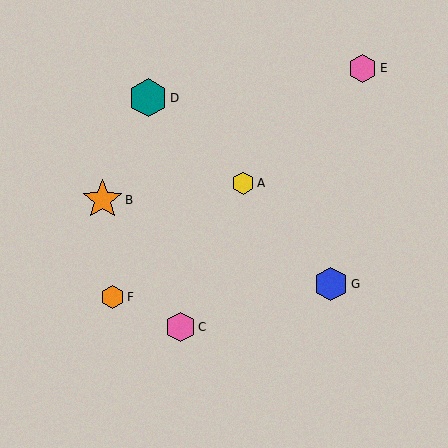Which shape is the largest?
The orange star (labeled B) is the largest.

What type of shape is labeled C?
Shape C is a pink hexagon.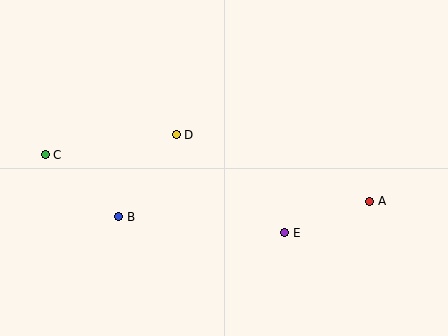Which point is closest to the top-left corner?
Point C is closest to the top-left corner.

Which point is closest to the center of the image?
Point D at (176, 135) is closest to the center.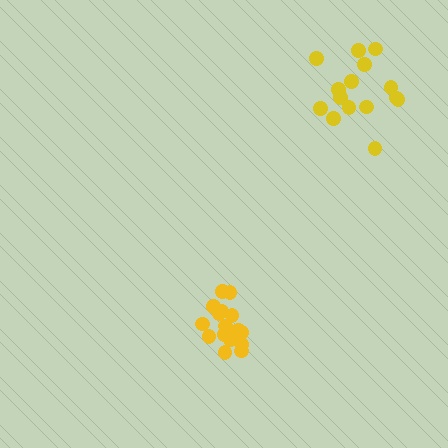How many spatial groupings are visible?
There are 2 spatial groupings.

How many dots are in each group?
Group 1: 17 dots, Group 2: 15 dots (32 total).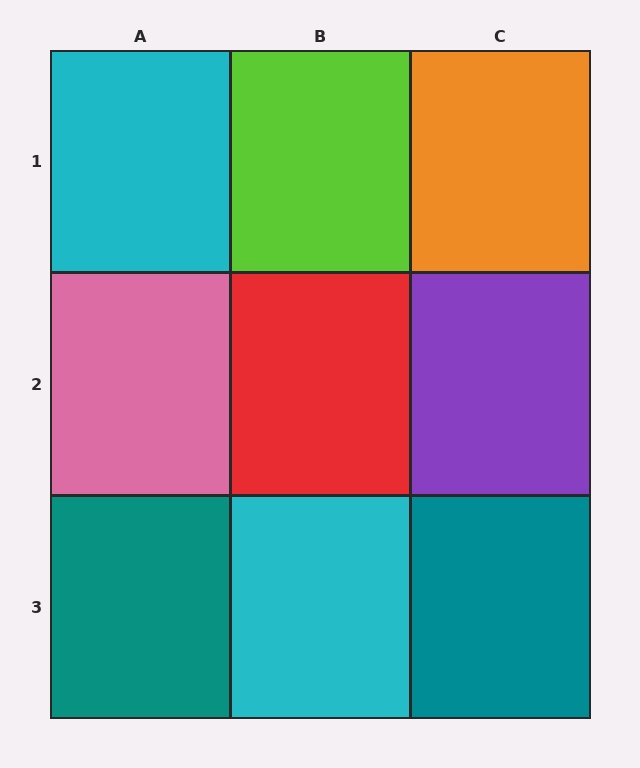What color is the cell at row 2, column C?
Purple.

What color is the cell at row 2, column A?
Pink.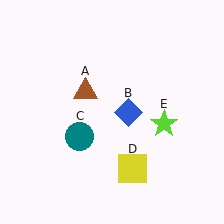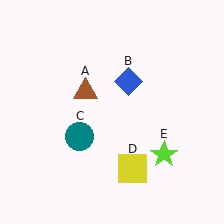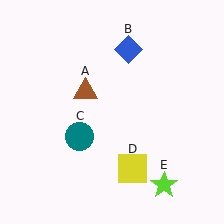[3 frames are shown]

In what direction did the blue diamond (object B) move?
The blue diamond (object B) moved up.